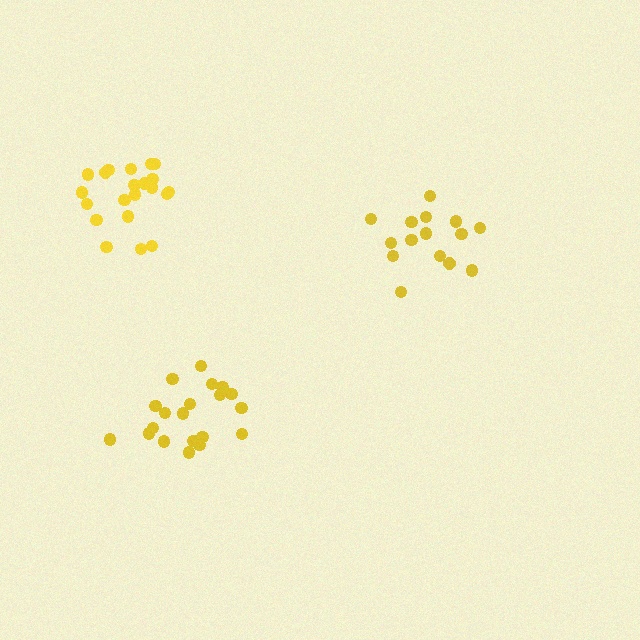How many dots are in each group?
Group 1: 15 dots, Group 2: 20 dots, Group 3: 21 dots (56 total).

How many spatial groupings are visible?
There are 3 spatial groupings.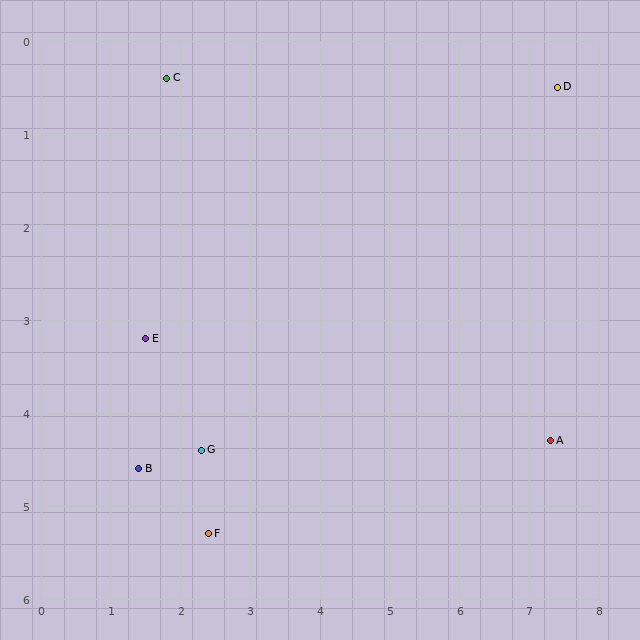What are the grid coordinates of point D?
Point D is at approximately (7.4, 0.5).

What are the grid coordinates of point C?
Point C is at approximately (1.8, 0.4).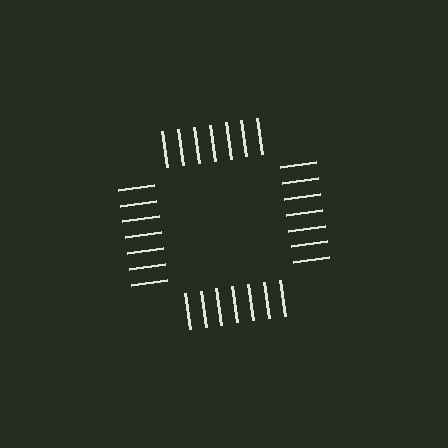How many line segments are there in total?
28 — 7 along each of the 4 edges.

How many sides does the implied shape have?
4 sides — the line-ends trace a square.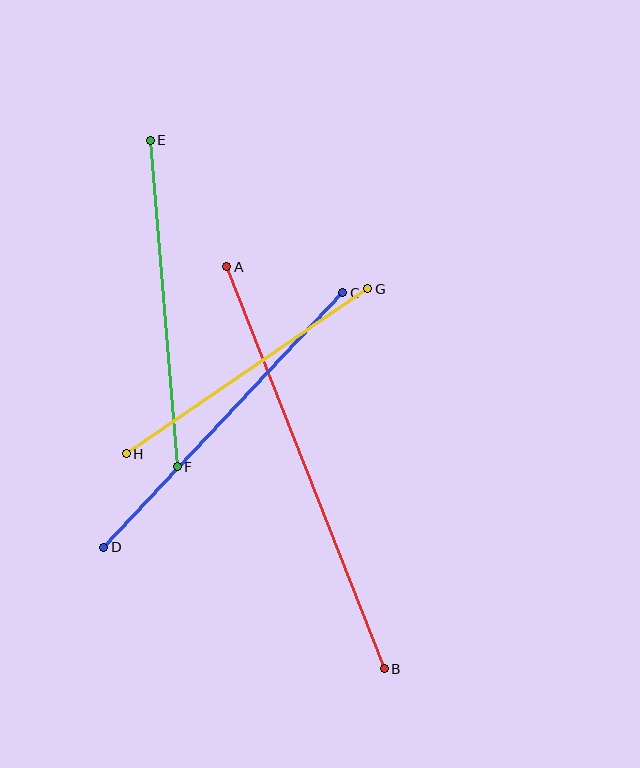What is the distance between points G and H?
The distance is approximately 293 pixels.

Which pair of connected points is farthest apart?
Points A and B are farthest apart.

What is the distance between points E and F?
The distance is approximately 328 pixels.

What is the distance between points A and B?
The distance is approximately 432 pixels.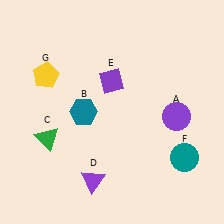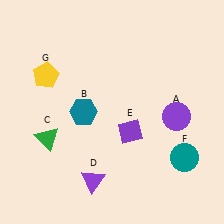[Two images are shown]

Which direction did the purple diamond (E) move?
The purple diamond (E) moved down.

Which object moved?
The purple diamond (E) moved down.